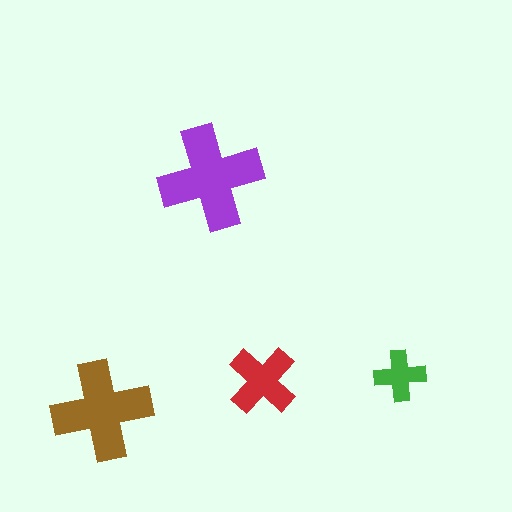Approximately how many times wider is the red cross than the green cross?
About 1.5 times wider.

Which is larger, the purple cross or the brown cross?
The purple one.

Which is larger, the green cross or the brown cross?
The brown one.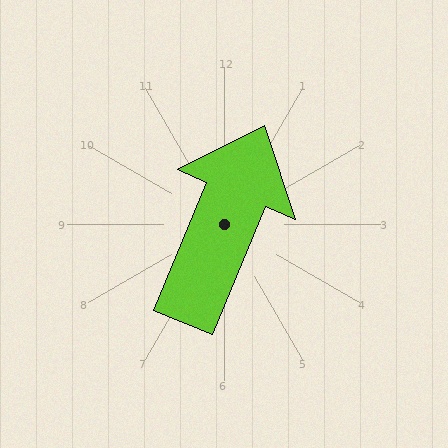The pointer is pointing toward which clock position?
Roughly 1 o'clock.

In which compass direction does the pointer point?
Northeast.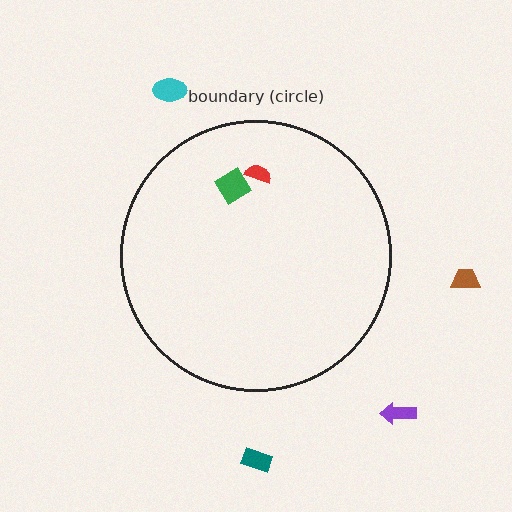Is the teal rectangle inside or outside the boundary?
Outside.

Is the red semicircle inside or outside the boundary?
Inside.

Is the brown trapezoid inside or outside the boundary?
Outside.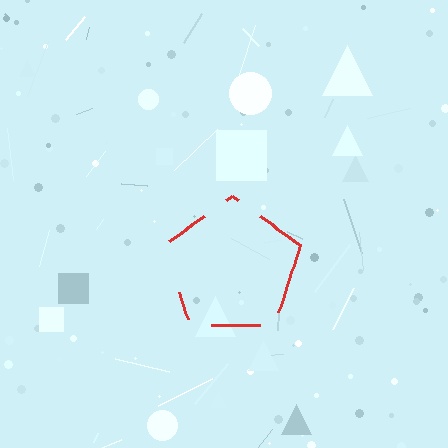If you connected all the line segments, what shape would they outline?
They would outline a pentagon.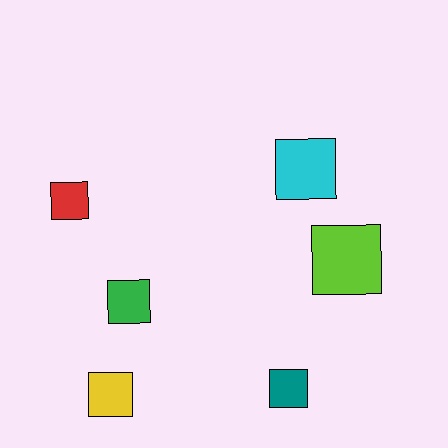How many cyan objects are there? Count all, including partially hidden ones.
There is 1 cyan object.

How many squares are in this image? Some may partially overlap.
There are 6 squares.